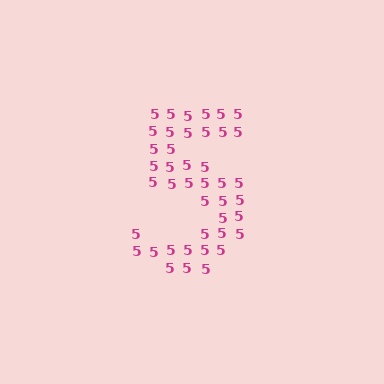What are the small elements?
The small elements are digit 5's.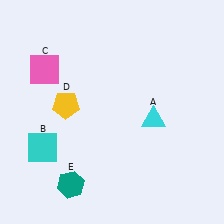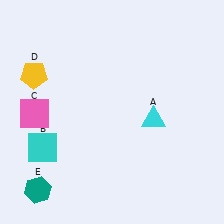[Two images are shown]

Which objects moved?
The objects that moved are: the pink square (C), the yellow pentagon (D), the teal hexagon (E).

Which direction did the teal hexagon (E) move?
The teal hexagon (E) moved left.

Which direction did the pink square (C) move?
The pink square (C) moved down.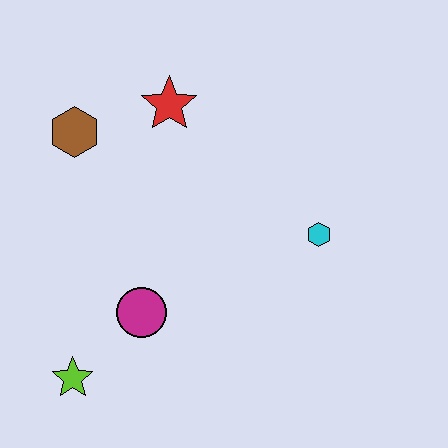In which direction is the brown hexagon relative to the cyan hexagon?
The brown hexagon is to the left of the cyan hexagon.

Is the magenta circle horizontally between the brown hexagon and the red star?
Yes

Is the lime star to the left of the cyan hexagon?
Yes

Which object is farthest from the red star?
The lime star is farthest from the red star.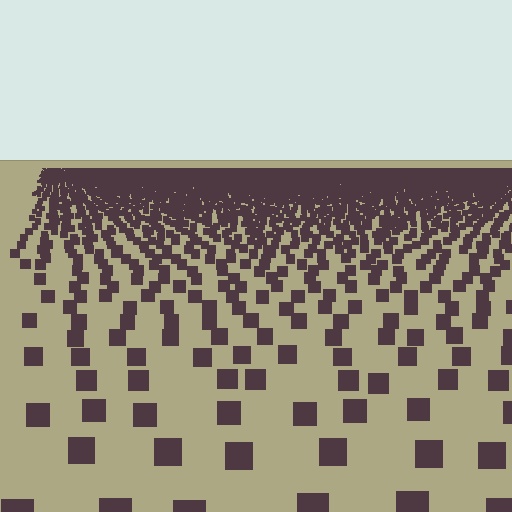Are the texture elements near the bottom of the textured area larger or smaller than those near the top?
Larger. Near the bottom, elements are closer to the viewer and appear at a bigger on-screen size.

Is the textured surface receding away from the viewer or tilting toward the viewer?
The surface is receding away from the viewer. Texture elements get smaller and denser toward the top.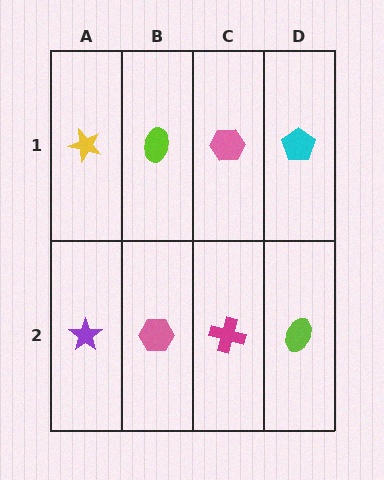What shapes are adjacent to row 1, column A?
A purple star (row 2, column A), a lime ellipse (row 1, column B).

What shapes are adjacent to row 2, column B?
A lime ellipse (row 1, column B), a purple star (row 2, column A), a magenta cross (row 2, column C).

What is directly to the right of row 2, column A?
A pink hexagon.